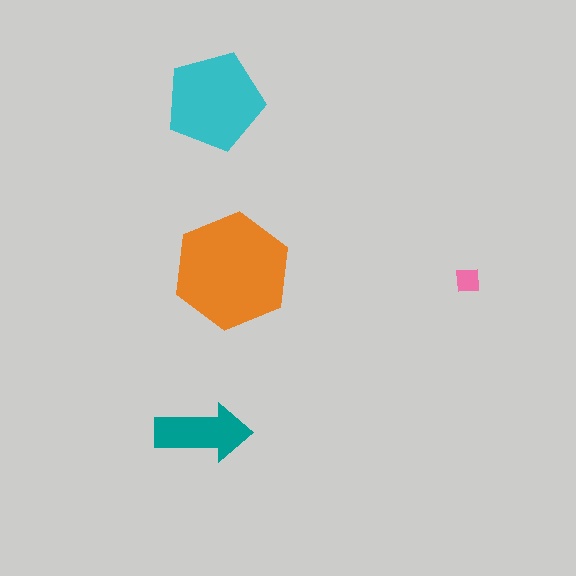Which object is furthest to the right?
The pink square is rightmost.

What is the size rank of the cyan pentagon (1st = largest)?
2nd.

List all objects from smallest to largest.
The pink square, the teal arrow, the cyan pentagon, the orange hexagon.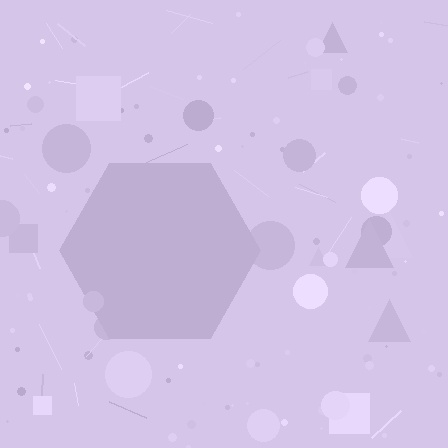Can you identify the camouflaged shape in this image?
The camouflaged shape is a hexagon.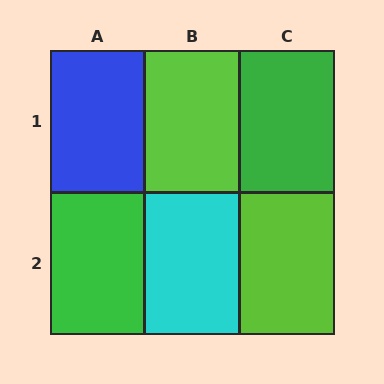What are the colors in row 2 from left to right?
Green, cyan, lime.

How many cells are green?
2 cells are green.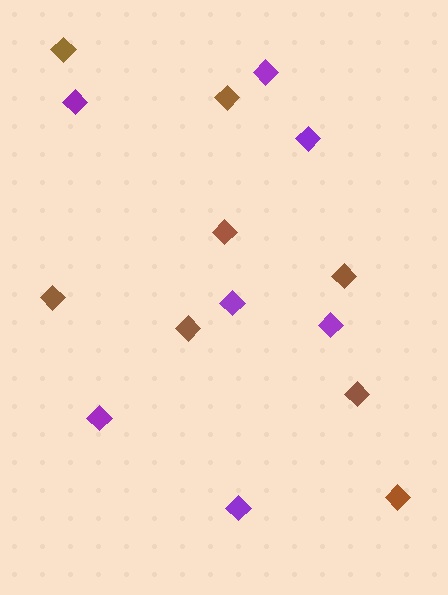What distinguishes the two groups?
There are 2 groups: one group of brown diamonds (8) and one group of purple diamonds (7).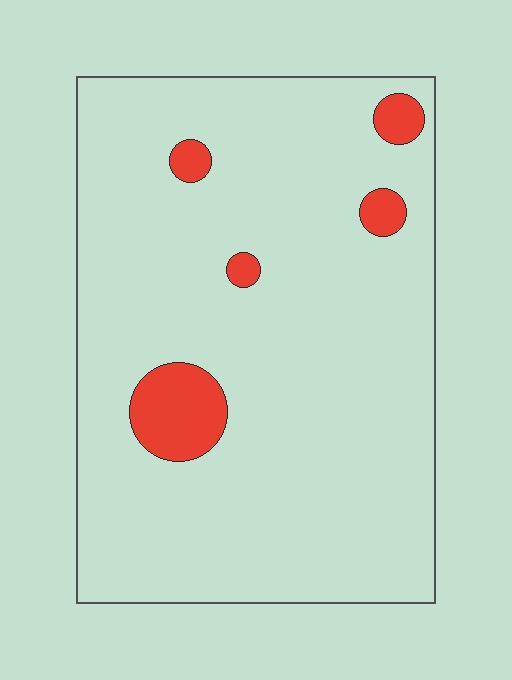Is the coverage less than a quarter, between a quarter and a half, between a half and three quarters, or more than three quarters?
Less than a quarter.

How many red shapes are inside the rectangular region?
5.